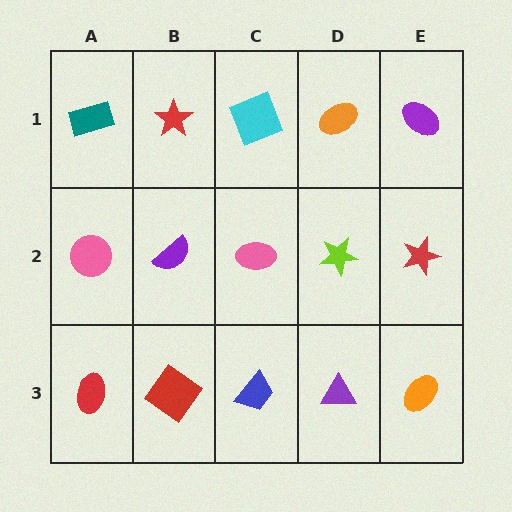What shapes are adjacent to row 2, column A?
A teal rectangle (row 1, column A), a red ellipse (row 3, column A), a purple semicircle (row 2, column B).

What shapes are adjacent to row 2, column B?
A red star (row 1, column B), a red diamond (row 3, column B), a pink circle (row 2, column A), a pink ellipse (row 2, column C).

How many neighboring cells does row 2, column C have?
4.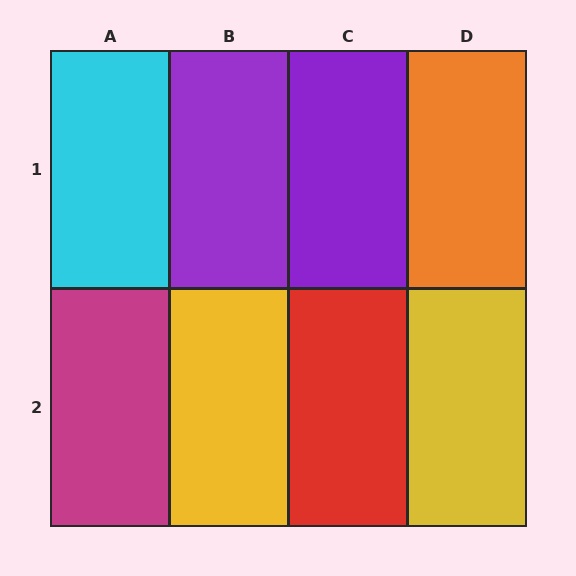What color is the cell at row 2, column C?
Red.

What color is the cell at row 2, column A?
Magenta.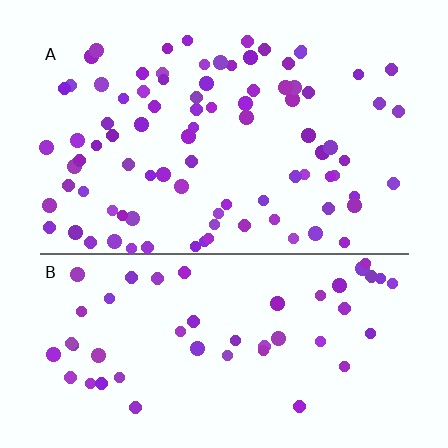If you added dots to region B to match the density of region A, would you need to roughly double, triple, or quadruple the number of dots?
Approximately double.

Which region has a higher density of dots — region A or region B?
A (the top).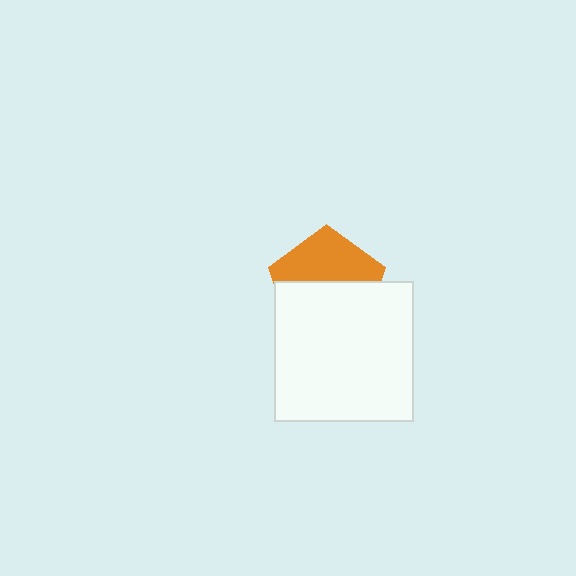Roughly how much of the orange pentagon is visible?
About half of it is visible (roughly 46%).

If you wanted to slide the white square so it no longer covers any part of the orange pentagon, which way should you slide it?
Slide it down — that is the most direct way to separate the two shapes.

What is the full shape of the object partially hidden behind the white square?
The partially hidden object is an orange pentagon.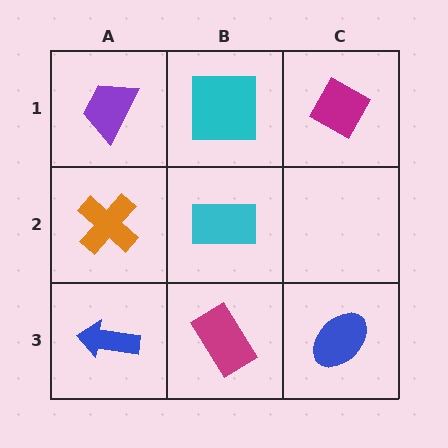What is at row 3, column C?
A blue ellipse.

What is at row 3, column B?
A magenta rectangle.